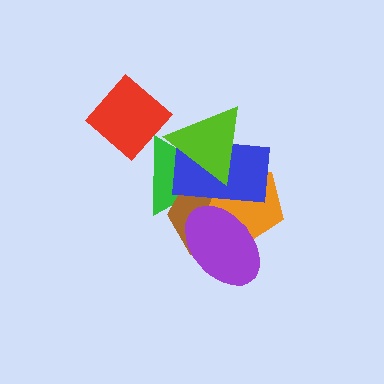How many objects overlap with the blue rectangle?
5 objects overlap with the blue rectangle.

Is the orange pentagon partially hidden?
Yes, it is partially covered by another shape.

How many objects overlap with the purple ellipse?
3 objects overlap with the purple ellipse.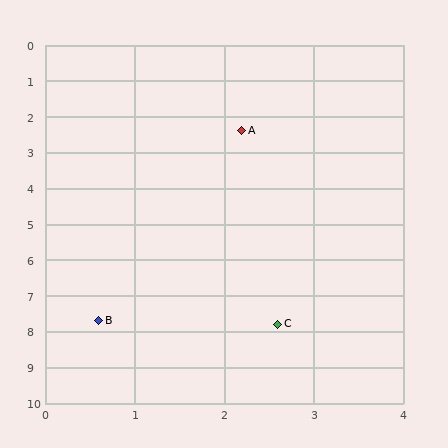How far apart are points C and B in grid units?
Points C and B are about 2.0 grid units apart.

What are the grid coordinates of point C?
Point C is at approximately (2.6, 7.8).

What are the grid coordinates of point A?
Point A is at approximately (2.2, 2.4).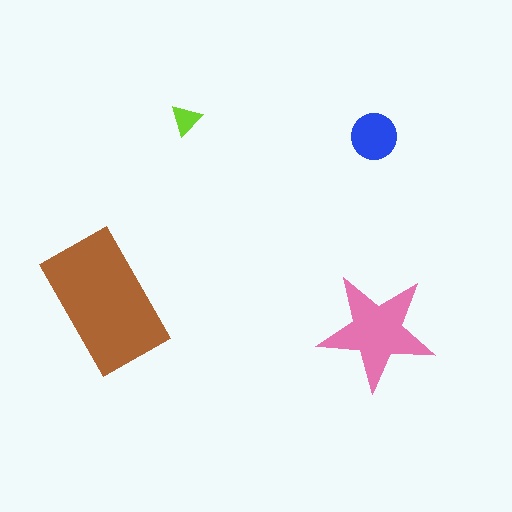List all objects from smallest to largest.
The lime triangle, the blue circle, the pink star, the brown rectangle.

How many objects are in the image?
There are 4 objects in the image.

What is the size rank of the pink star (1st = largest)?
2nd.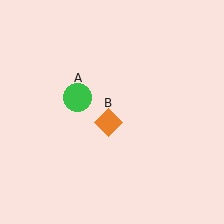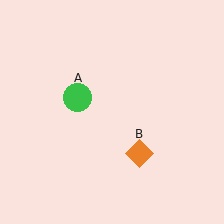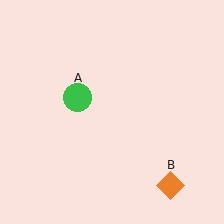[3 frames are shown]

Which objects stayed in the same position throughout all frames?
Green circle (object A) remained stationary.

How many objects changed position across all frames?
1 object changed position: orange diamond (object B).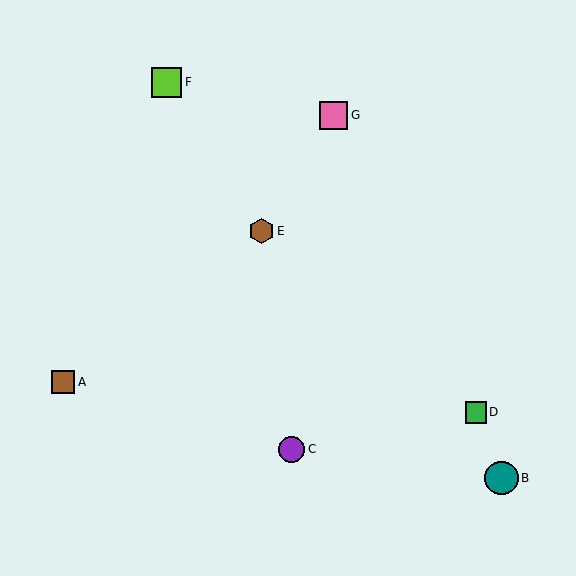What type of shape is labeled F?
Shape F is a lime square.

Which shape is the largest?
The teal circle (labeled B) is the largest.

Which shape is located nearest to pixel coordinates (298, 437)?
The purple circle (labeled C) at (292, 449) is nearest to that location.